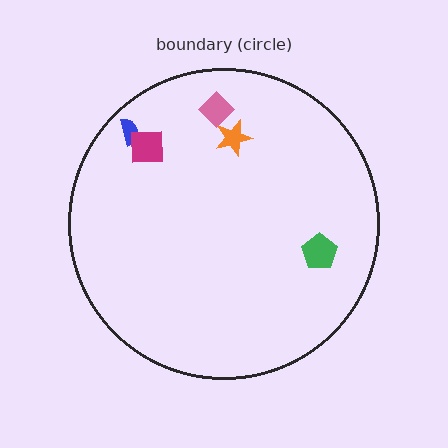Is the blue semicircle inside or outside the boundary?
Inside.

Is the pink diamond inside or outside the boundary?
Inside.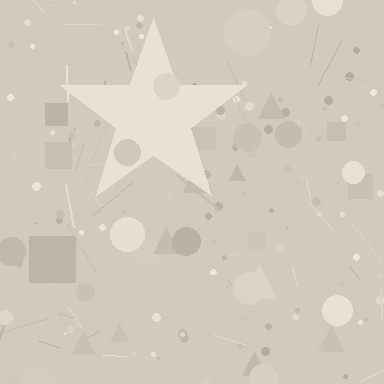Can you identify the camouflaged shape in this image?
The camouflaged shape is a star.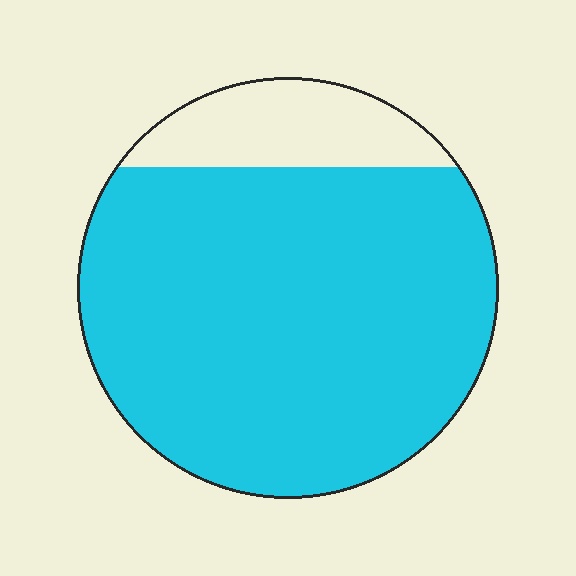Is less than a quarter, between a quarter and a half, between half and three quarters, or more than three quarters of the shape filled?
More than three quarters.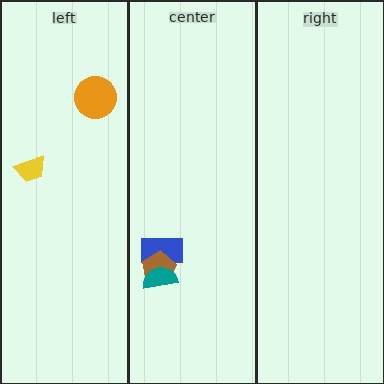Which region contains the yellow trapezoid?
The left region.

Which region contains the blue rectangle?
The center region.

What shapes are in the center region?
The blue rectangle, the brown pentagon, the teal semicircle.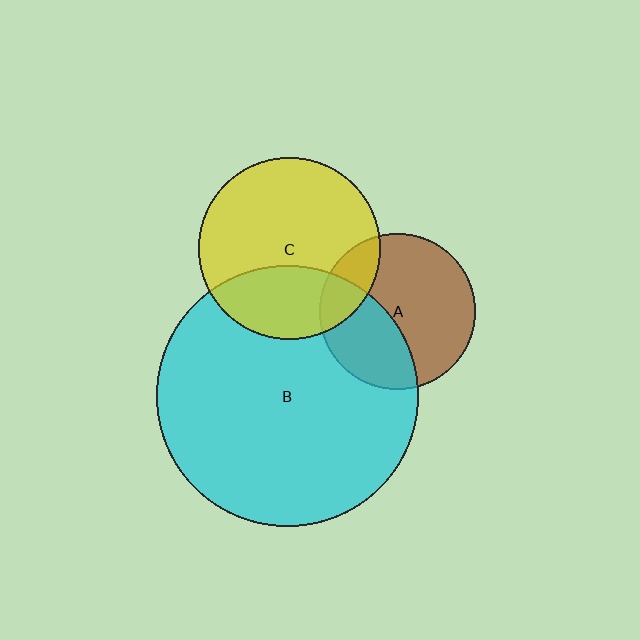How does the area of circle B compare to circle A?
Approximately 2.8 times.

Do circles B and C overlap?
Yes.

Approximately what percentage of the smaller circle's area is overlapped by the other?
Approximately 30%.